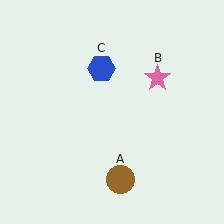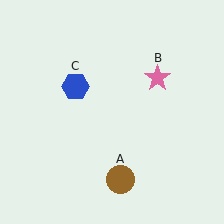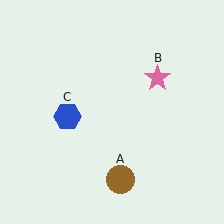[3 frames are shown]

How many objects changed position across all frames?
1 object changed position: blue hexagon (object C).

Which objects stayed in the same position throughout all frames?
Brown circle (object A) and pink star (object B) remained stationary.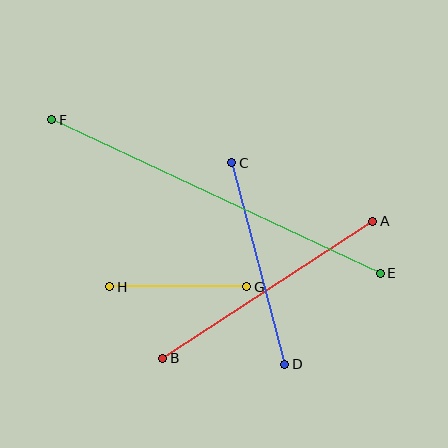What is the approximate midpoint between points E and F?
The midpoint is at approximately (216, 197) pixels.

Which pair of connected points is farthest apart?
Points E and F are farthest apart.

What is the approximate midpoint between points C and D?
The midpoint is at approximately (258, 263) pixels.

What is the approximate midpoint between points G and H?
The midpoint is at approximately (178, 287) pixels.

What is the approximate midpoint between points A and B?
The midpoint is at approximately (268, 290) pixels.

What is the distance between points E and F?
The distance is approximately 362 pixels.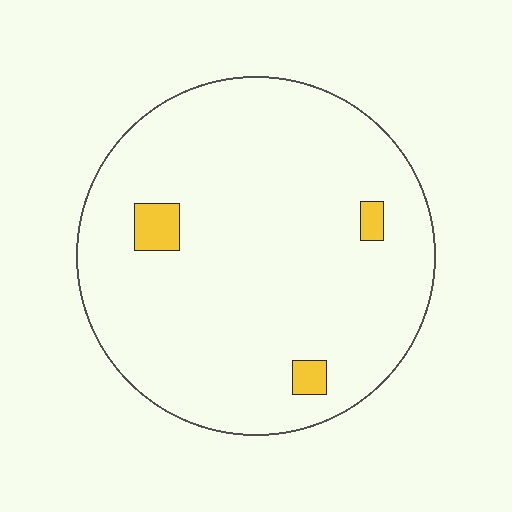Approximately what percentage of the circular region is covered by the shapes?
Approximately 5%.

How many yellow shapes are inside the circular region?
3.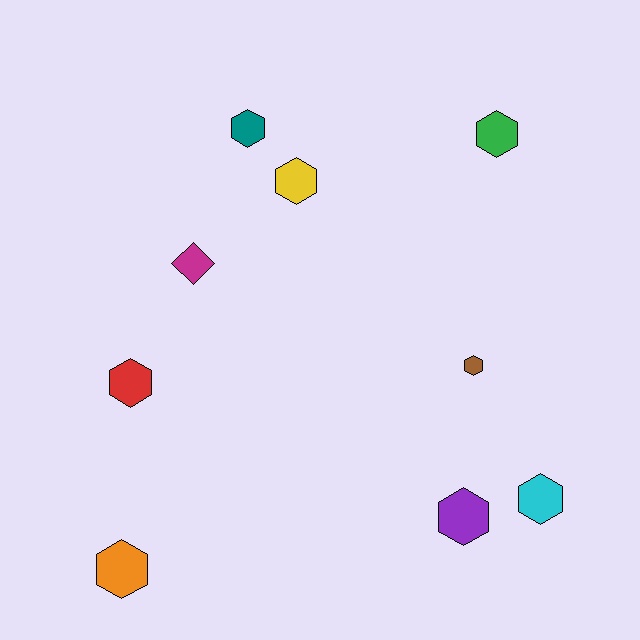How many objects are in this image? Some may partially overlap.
There are 9 objects.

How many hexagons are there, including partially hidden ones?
There are 8 hexagons.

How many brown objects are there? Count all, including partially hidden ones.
There is 1 brown object.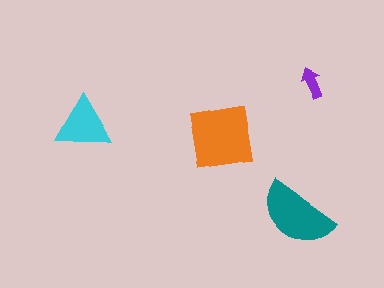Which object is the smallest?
The purple arrow.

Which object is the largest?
The orange square.